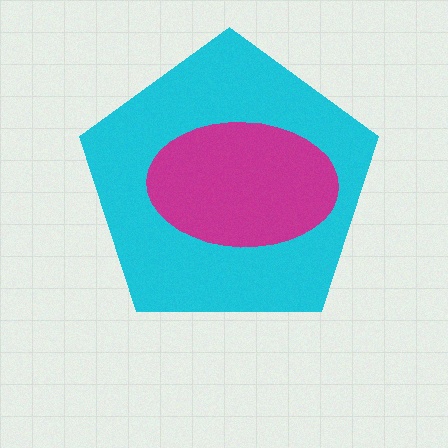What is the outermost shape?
The cyan pentagon.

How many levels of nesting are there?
2.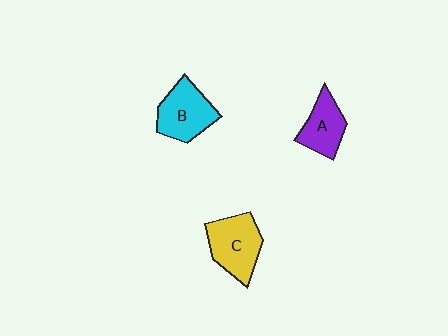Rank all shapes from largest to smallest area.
From largest to smallest: C (yellow), B (cyan), A (purple).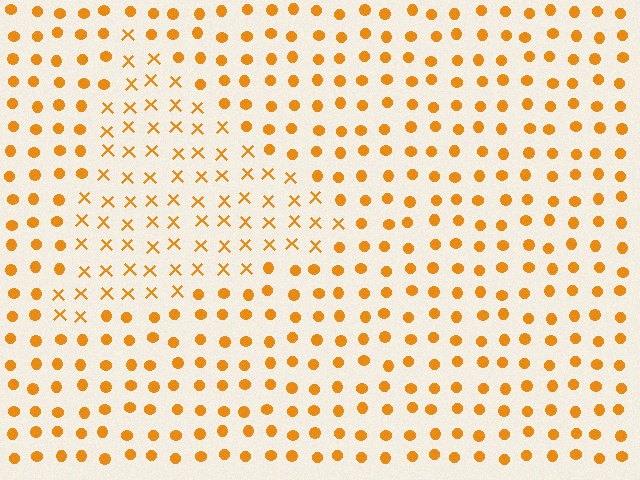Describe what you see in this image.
The image is filled with small orange elements arranged in a uniform grid. A triangle-shaped region contains X marks, while the surrounding area contains circles. The boundary is defined purely by the change in element shape.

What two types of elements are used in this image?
The image uses X marks inside the triangle region and circles outside it.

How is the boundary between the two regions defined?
The boundary is defined by a change in element shape: X marks inside vs. circles outside. All elements share the same color and spacing.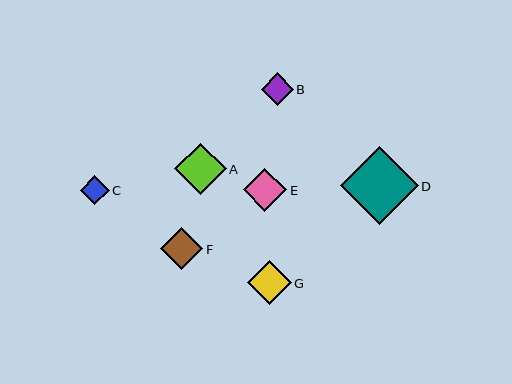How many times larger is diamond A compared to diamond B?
Diamond A is approximately 1.6 times the size of diamond B.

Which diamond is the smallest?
Diamond C is the smallest with a size of approximately 29 pixels.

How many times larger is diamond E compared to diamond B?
Diamond E is approximately 1.3 times the size of diamond B.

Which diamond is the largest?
Diamond D is the largest with a size of approximately 78 pixels.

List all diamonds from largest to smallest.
From largest to smallest: D, A, G, E, F, B, C.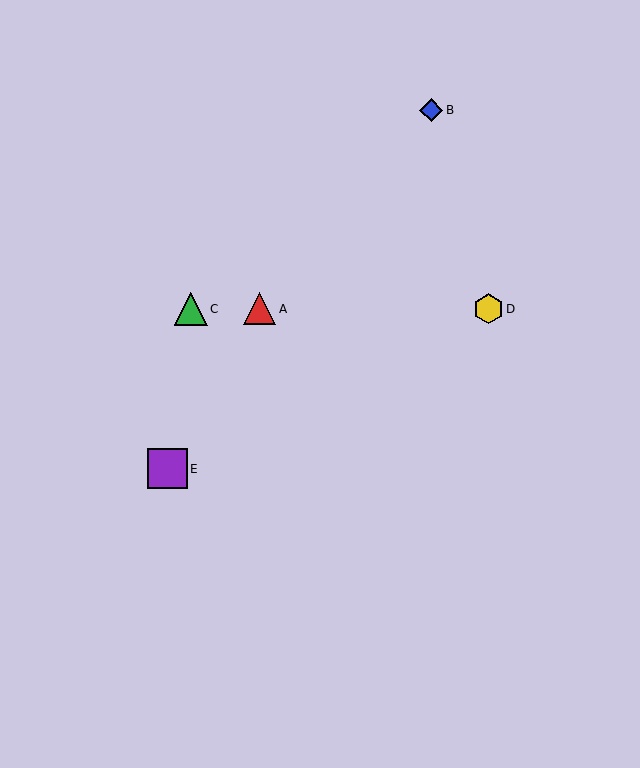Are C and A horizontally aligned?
Yes, both are at y≈309.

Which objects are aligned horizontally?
Objects A, C, D are aligned horizontally.